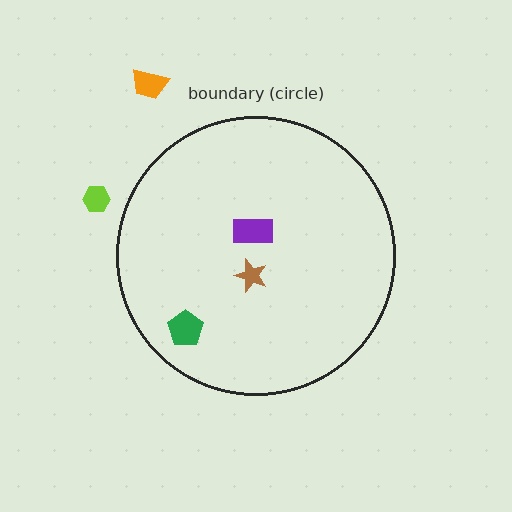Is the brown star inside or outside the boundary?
Inside.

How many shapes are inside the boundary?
3 inside, 2 outside.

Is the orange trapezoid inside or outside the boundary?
Outside.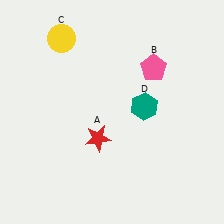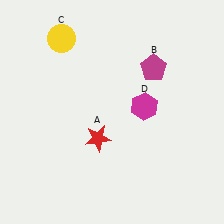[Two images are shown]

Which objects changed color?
B changed from pink to magenta. D changed from teal to magenta.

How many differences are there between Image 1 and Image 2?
There are 2 differences between the two images.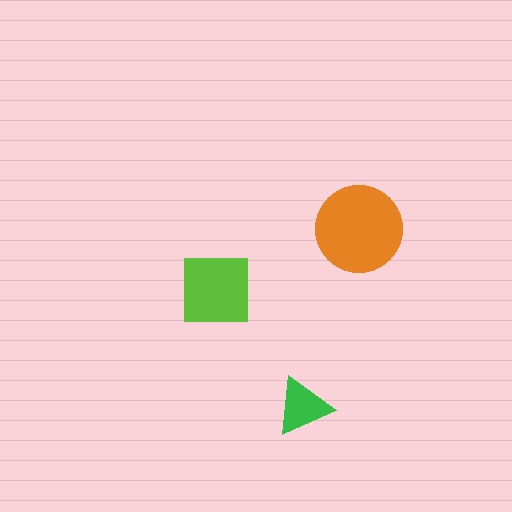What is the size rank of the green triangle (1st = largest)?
3rd.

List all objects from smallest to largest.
The green triangle, the lime square, the orange circle.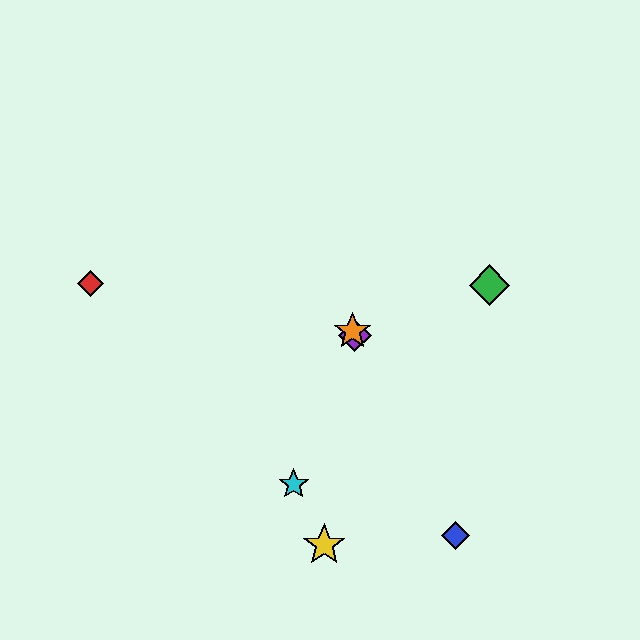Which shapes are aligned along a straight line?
The blue diamond, the purple diamond, the orange star are aligned along a straight line.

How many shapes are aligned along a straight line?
3 shapes (the blue diamond, the purple diamond, the orange star) are aligned along a straight line.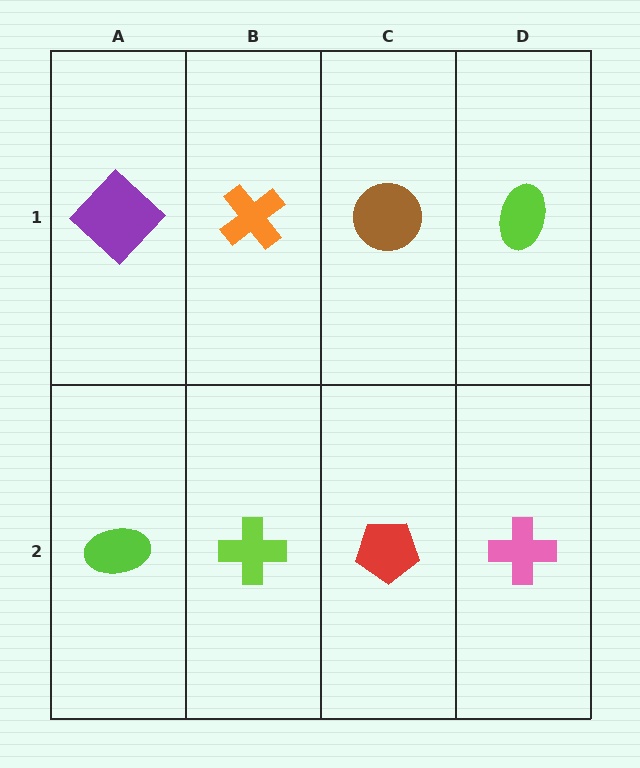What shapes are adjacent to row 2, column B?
An orange cross (row 1, column B), a lime ellipse (row 2, column A), a red pentagon (row 2, column C).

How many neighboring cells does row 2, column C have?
3.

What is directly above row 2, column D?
A lime ellipse.